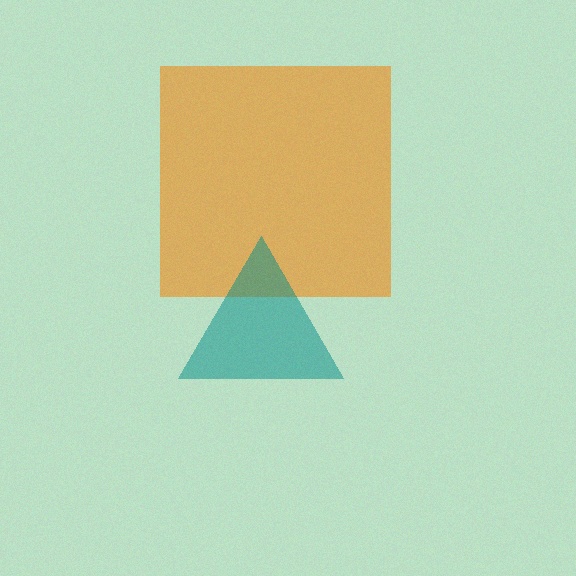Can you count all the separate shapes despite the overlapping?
Yes, there are 2 separate shapes.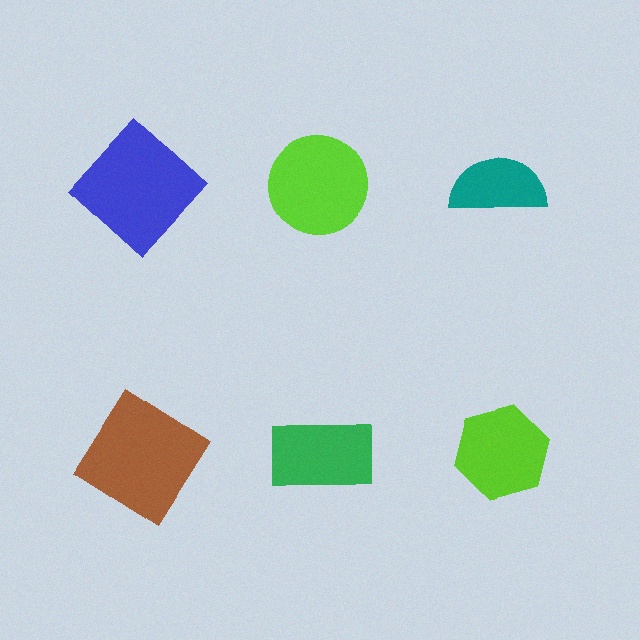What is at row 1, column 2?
A lime circle.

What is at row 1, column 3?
A teal semicircle.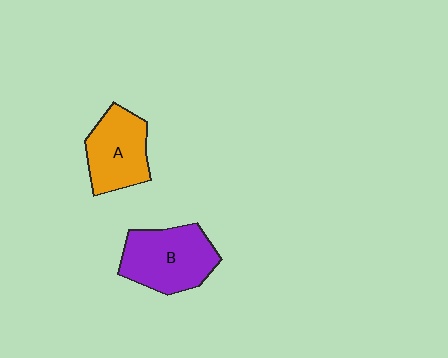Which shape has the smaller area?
Shape A (orange).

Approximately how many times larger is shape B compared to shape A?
Approximately 1.2 times.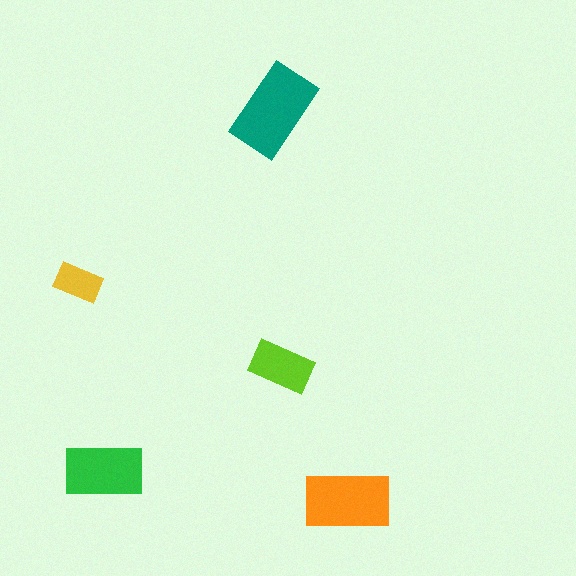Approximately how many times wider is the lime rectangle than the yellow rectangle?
About 1.5 times wider.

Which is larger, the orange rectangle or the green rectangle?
The orange one.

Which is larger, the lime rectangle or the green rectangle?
The green one.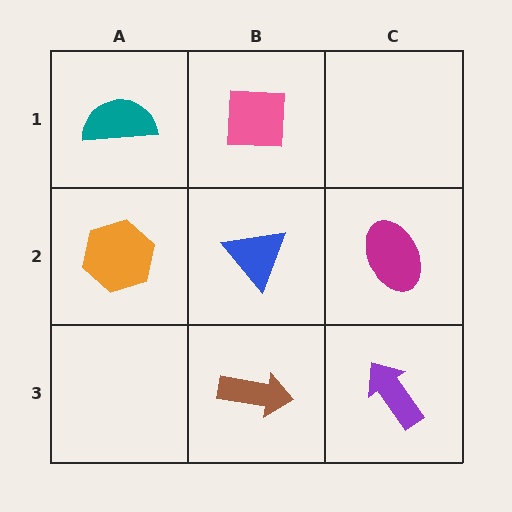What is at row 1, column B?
A pink square.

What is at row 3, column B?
A brown arrow.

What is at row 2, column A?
An orange hexagon.